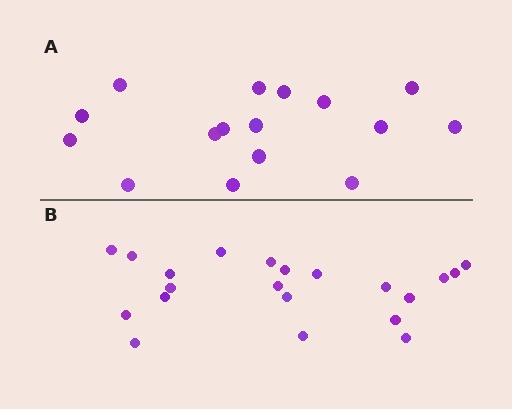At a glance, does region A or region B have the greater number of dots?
Region B (the bottom region) has more dots.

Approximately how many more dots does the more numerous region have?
Region B has about 5 more dots than region A.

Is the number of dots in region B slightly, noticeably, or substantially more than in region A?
Region B has noticeably more, but not dramatically so. The ratio is roughly 1.3 to 1.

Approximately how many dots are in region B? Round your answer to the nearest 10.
About 20 dots. (The exact count is 21, which rounds to 20.)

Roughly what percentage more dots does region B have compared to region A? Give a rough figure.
About 30% more.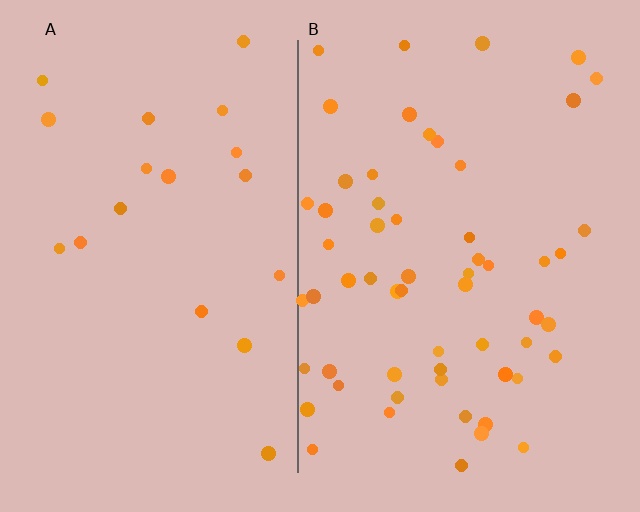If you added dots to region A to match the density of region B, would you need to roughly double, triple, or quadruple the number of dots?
Approximately triple.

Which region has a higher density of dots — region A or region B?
B (the right).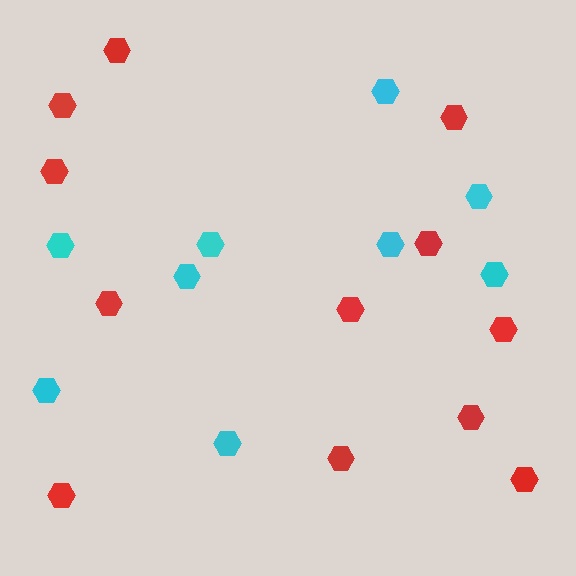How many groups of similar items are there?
There are 2 groups: one group of red hexagons (12) and one group of cyan hexagons (9).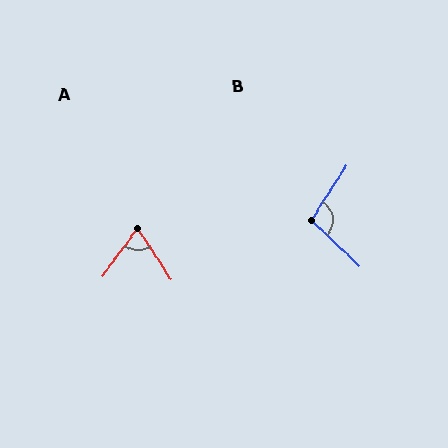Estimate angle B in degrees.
Approximately 100 degrees.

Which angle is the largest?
B, at approximately 100 degrees.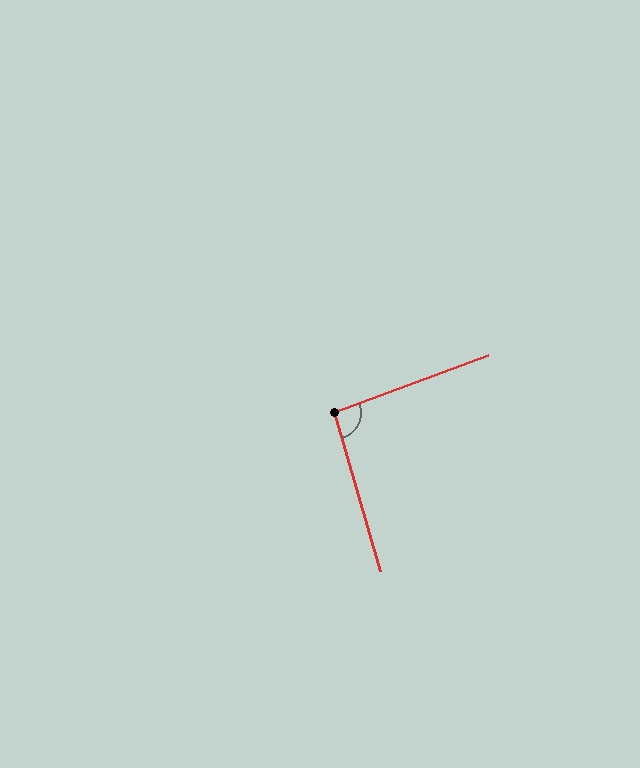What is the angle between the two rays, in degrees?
Approximately 94 degrees.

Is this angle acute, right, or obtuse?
It is approximately a right angle.